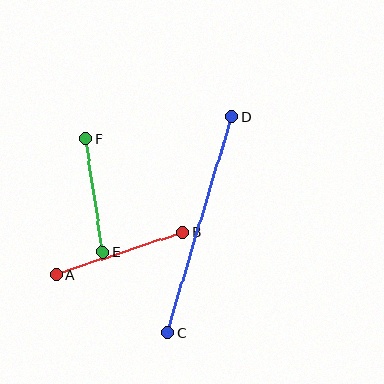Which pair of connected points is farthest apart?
Points C and D are farthest apart.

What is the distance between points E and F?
The distance is approximately 114 pixels.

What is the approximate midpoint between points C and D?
The midpoint is at approximately (200, 224) pixels.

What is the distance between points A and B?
The distance is approximately 134 pixels.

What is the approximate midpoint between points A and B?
The midpoint is at approximately (120, 253) pixels.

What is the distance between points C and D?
The distance is approximately 226 pixels.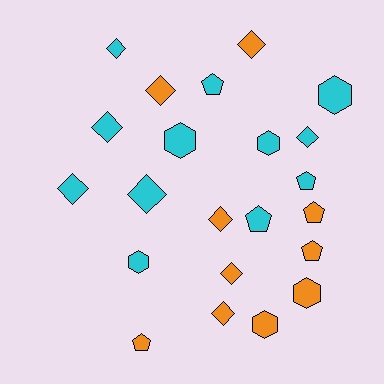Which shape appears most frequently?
Diamond, with 10 objects.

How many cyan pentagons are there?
There are 3 cyan pentagons.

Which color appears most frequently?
Cyan, with 12 objects.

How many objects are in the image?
There are 22 objects.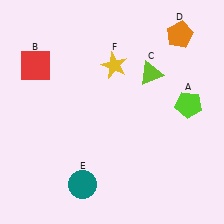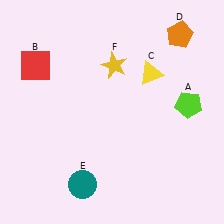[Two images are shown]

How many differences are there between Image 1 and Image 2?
There is 1 difference between the two images.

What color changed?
The triangle (C) changed from lime in Image 1 to yellow in Image 2.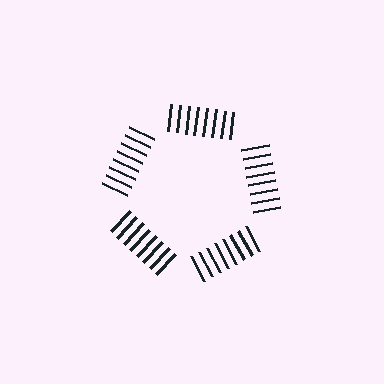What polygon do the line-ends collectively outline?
An illusory pentagon — the line segments terminate on its edges but no continuous stroke is drawn.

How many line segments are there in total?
40 — 8 along each of the 5 edges.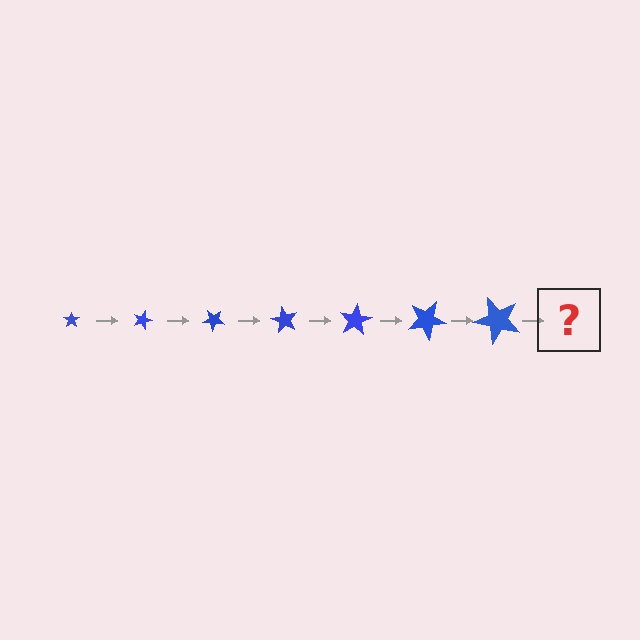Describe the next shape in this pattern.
It should be a star, larger than the previous one and rotated 140 degrees from the start.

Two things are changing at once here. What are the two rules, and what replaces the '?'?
The two rules are that the star grows larger each step and it rotates 20 degrees each step. The '?' should be a star, larger than the previous one and rotated 140 degrees from the start.